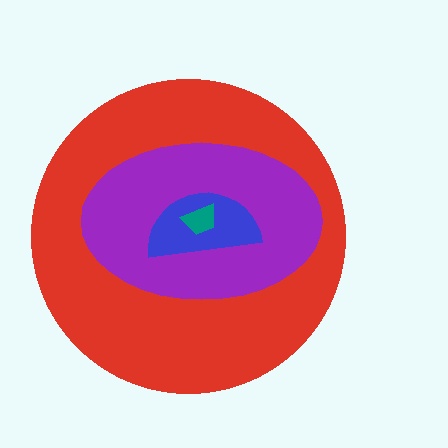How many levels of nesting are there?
4.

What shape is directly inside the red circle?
The purple ellipse.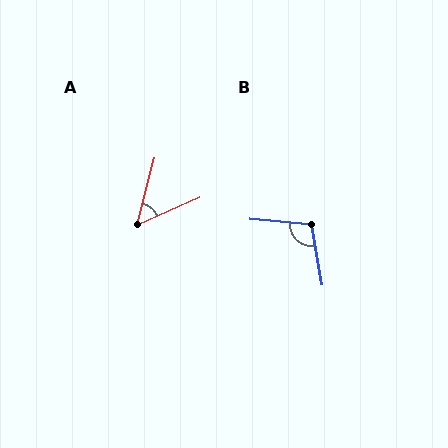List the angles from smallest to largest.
A (52°), B (105°).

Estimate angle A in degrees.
Approximately 52 degrees.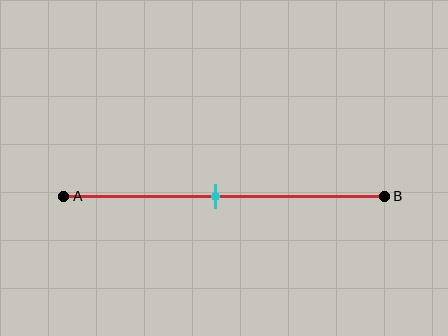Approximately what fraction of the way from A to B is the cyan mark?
The cyan mark is approximately 45% of the way from A to B.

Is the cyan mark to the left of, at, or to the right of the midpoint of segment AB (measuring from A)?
The cyan mark is approximately at the midpoint of segment AB.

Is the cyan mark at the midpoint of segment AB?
Yes, the mark is approximately at the midpoint.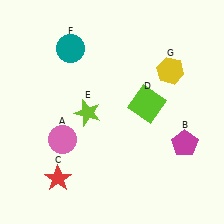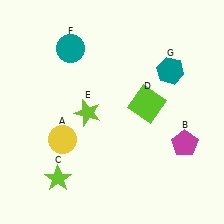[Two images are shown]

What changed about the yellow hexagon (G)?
In Image 1, G is yellow. In Image 2, it changed to teal.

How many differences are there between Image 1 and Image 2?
There are 3 differences between the two images.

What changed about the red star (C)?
In Image 1, C is red. In Image 2, it changed to lime.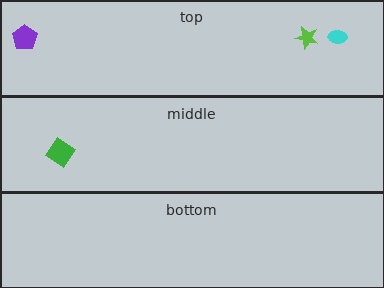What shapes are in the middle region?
The green diamond.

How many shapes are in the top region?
3.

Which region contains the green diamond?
The middle region.